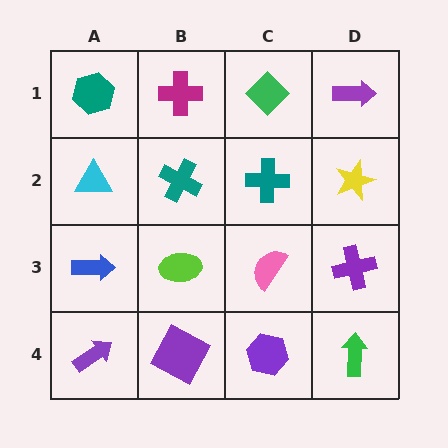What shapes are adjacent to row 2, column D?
A purple arrow (row 1, column D), a purple cross (row 3, column D), a teal cross (row 2, column C).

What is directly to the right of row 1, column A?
A magenta cross.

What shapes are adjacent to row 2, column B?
A magenta cross (row 1, column B), a lime ellipse (row 3, column B), a cyan triangle (row 2, column A), a teal cross (row 2, column C).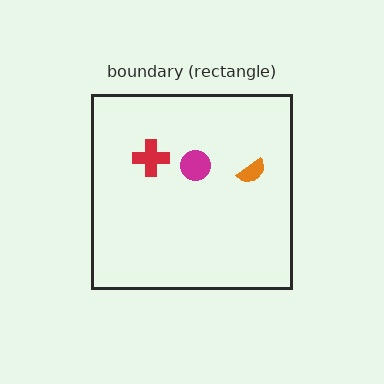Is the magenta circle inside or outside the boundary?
Inside.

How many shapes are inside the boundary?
3 inside, 0 outside.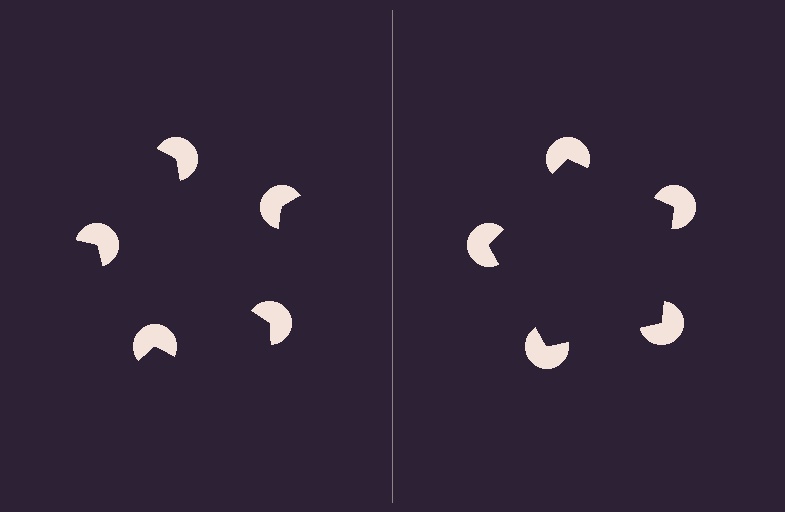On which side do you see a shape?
An illusory pentagon appears on the right side. On the left side the wedge cuts are rotated, so no coherent shape forms.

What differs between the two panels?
The pac-man discs are positioned identically on both sides; only the wedge orientations differ. On the right they align to a pentagon; on the left they are misaligned.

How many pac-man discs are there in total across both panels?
10 — 5 on each side.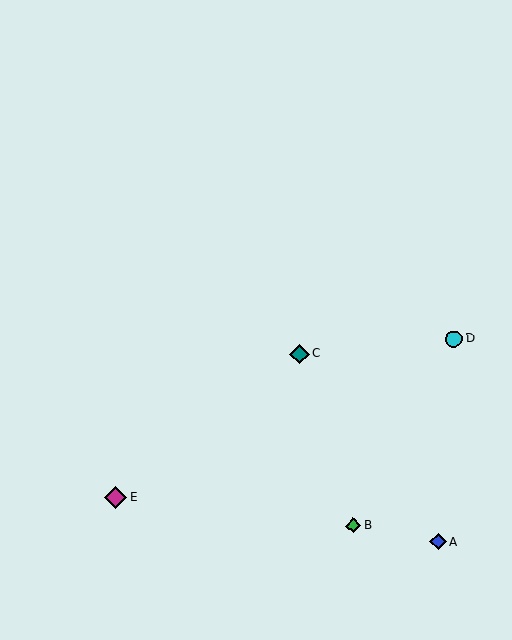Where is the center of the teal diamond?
The center of the teal diamond is at (300, 354).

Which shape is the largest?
The magenta diamond (labeled E) is the largest.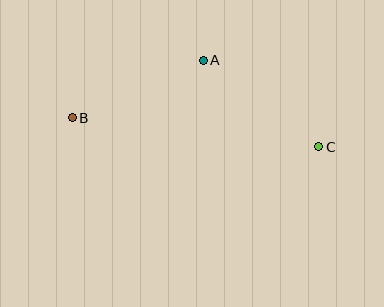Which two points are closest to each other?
Points A and B are closest to each other.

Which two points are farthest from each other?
Points B and C are farthest from each other.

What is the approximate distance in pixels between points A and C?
The distance between A and C is approximately 145 pixels.